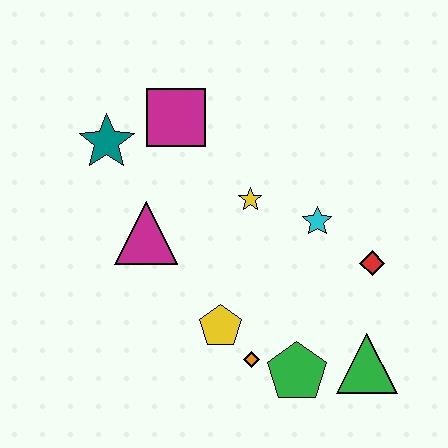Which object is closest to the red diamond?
The cyan star is closest to the red diamond.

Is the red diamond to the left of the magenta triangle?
No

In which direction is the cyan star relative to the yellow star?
The cyan star is to the right of the yellow star.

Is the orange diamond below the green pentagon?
No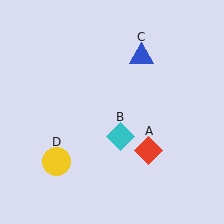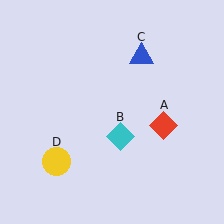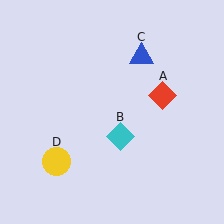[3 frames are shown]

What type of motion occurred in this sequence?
The red diamond (object A) rotated counterclockwise around the center of the scene.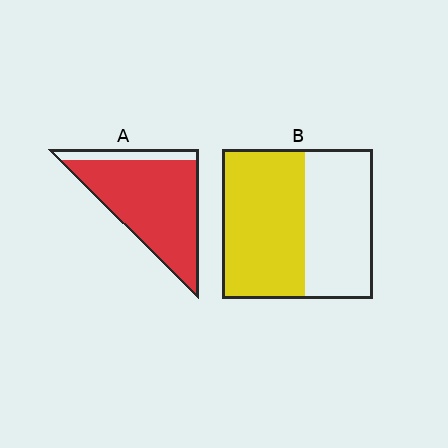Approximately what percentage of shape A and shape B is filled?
A is approximately 85% and B is approximately 55%.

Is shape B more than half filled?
Yes.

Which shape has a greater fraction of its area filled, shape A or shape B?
Shape A.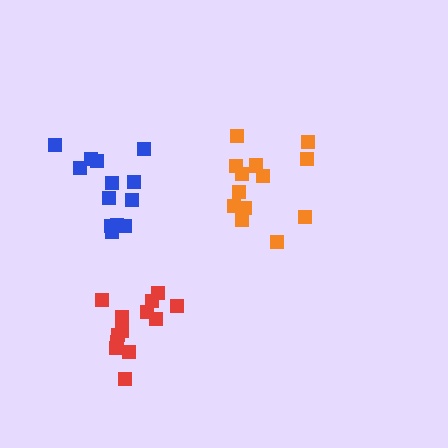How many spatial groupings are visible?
There are 3 spatial groupings.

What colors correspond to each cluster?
The clusters are colored: red, blue, orange.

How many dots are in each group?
Group 1: 13 dots, Group 2: 13 dots, Group 3: 14 dots (40 total).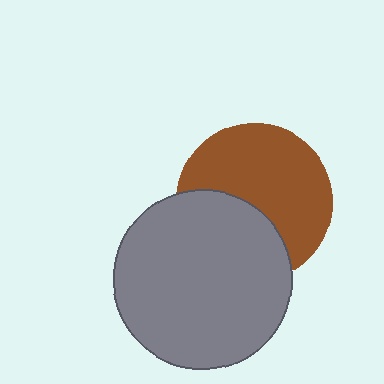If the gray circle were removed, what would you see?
You would see the complete brown circle.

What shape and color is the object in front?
The object in front is a gray circle.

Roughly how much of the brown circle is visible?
About half of it is visible (roughly 62%).